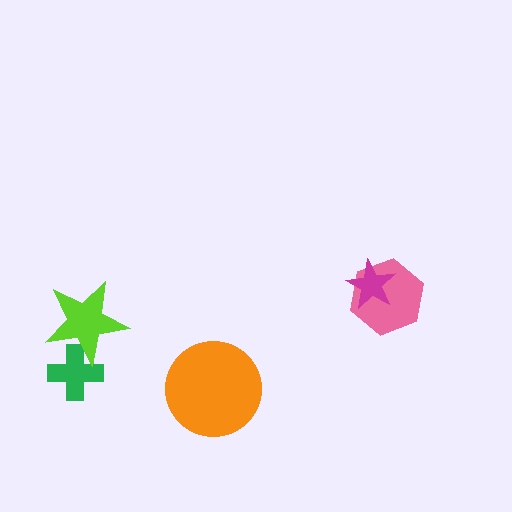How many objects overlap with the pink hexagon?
1 object overlaps with the pink hexagon.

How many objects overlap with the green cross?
1 object overlaps with the green cross.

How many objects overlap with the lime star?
1 object overlaps with the lime star.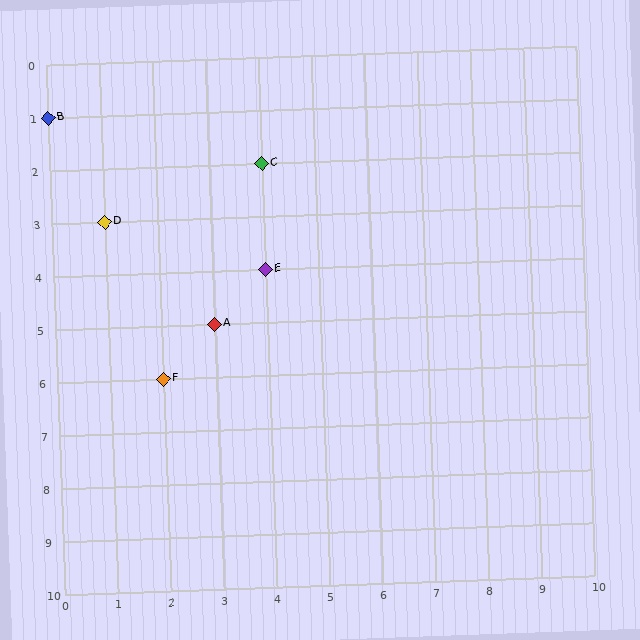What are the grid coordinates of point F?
Point F is at grid coordinates (2, 6).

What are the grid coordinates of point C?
Point C is at grid coordinates (4, 2).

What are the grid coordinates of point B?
Point B is at grid coordinates (0, 1).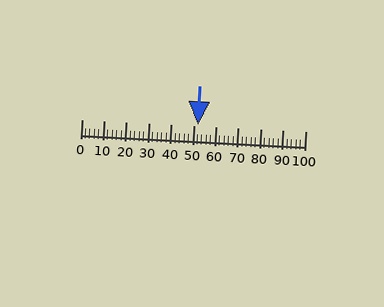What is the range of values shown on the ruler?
The ruler shows values from 0 to 100.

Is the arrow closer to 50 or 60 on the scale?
The arrow is closer to 50.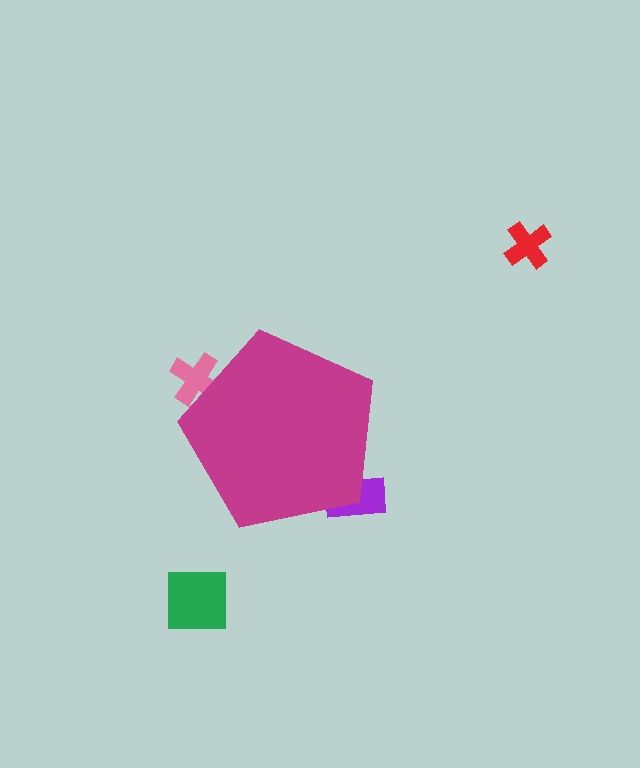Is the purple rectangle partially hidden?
Yes, the purple rectangle is partially hidden behind the magenta pentagon.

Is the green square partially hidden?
No, the green square is fully visible.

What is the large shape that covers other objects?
A magenta pentagon.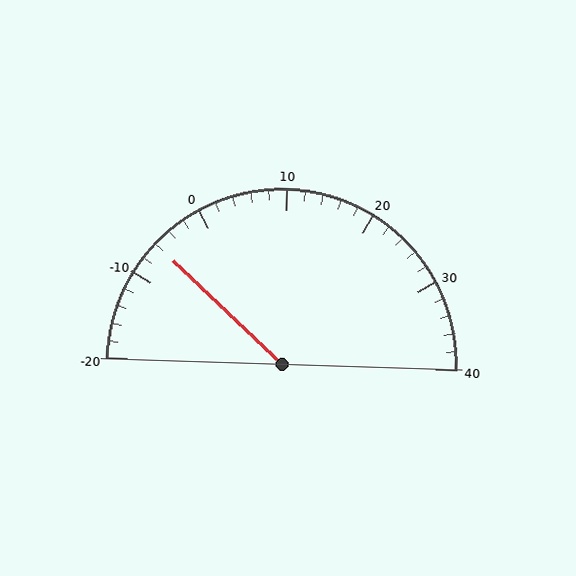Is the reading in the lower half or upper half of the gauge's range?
The reading is in the lower half of the range (-20 to 40).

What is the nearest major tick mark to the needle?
The nearest major tick mark is -10.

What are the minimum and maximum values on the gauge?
The gauge ranges from -20 to 40.